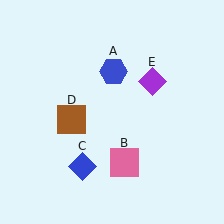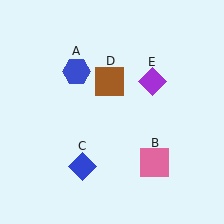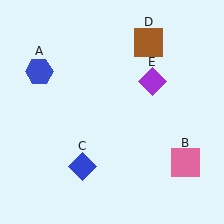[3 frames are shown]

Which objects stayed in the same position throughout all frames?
Blue diamond (object C) and purple diamond (object E) remained stationary.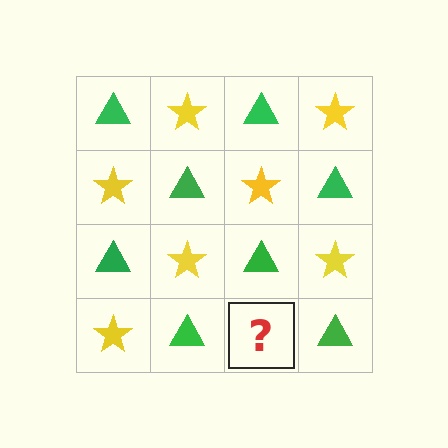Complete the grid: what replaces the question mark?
The question mark should be replaced with a yellow star.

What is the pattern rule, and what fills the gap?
The rule is that it alternates green triangle and yellow star in a checkerboard pattern. The gap should be filled with a yellow star.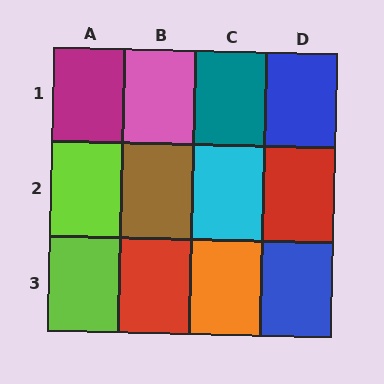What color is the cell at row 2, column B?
Brown.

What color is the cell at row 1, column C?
Teal.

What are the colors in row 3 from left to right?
Lime, red, orange, blue.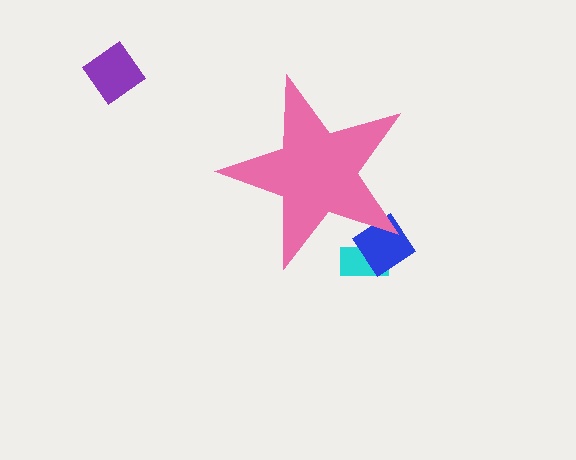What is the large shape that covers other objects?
A pink star.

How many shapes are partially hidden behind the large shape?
2 shapes are partially hidden.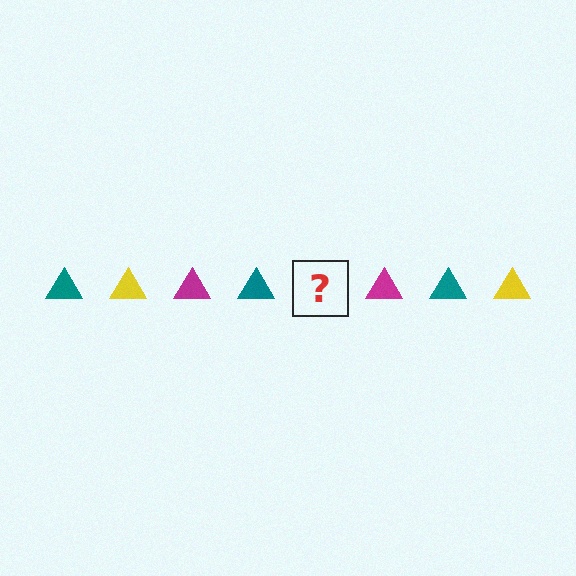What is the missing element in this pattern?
The missing element is a yellow triangle.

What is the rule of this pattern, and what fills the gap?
The rule is that the pattern cycles through teal, yellow, magenta triangles. The gap should be filled with a yellow triangle.